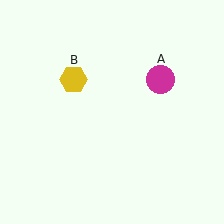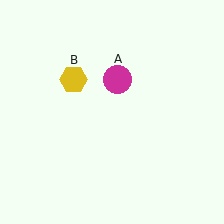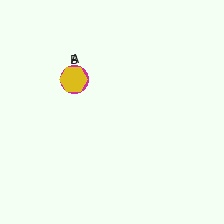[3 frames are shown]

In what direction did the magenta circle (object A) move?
The magenta circle (object A) moved left.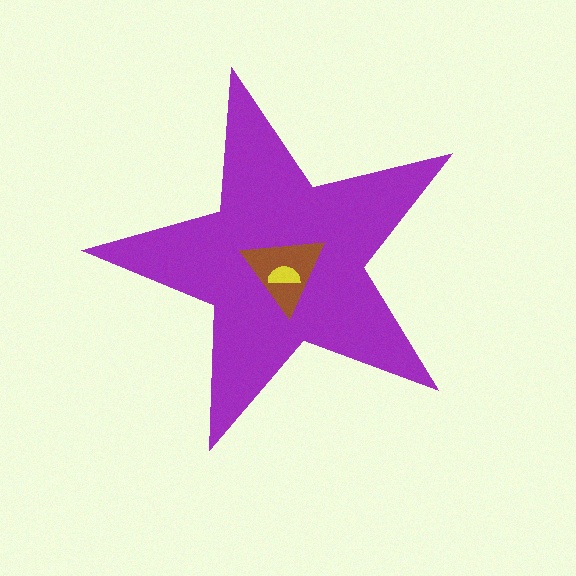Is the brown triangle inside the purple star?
Yes.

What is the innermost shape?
The yellow semicircle.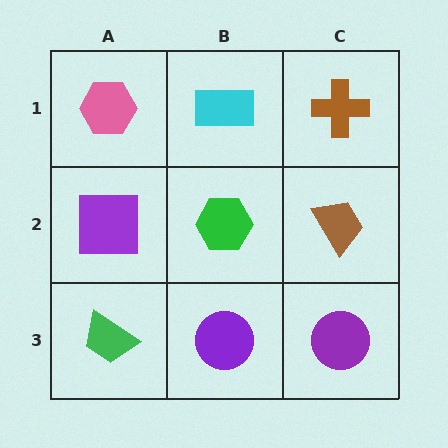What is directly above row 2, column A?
A pink hexagon.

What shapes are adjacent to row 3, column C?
A brown trapezoid (row 2, column C), a purple circle (row 3, column B).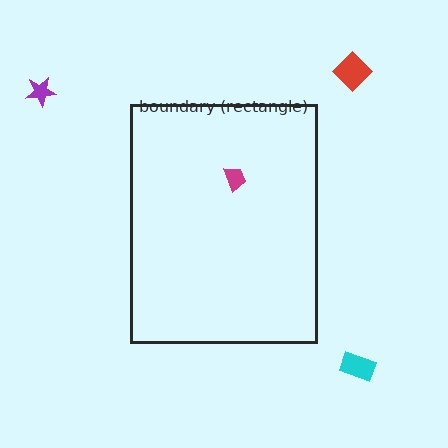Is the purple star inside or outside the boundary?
Outside.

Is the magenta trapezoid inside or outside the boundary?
Inside.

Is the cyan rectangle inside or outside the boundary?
Outside.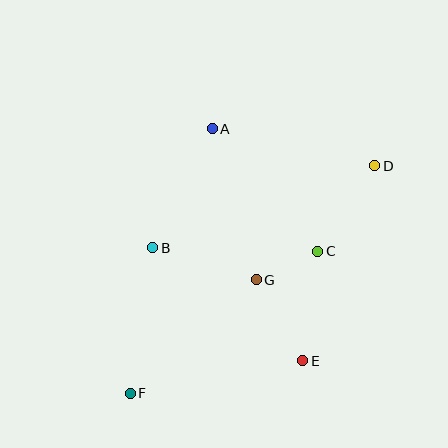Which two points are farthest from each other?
Points D and F are farthest from each other.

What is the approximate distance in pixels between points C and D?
The distance between C and D is approximately 103 pixels.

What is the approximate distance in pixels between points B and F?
The distance between B and F is approximately 147 pixels.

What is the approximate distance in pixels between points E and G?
The distance between E and G is approximately 93 pixels.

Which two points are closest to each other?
Points C and G are closest to each other.